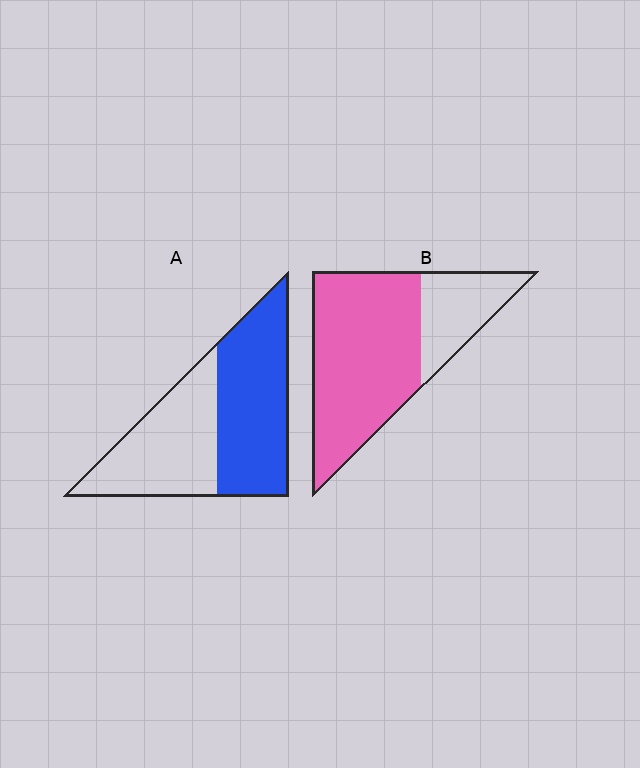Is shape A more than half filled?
Roughly half.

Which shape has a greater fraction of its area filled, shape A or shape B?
Shape B.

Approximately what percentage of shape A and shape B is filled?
A is approximately 55% and B is approximately 75%.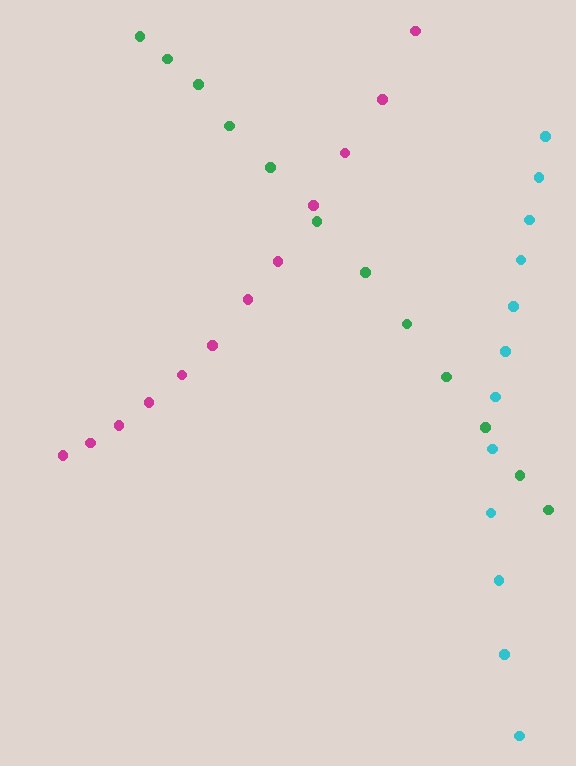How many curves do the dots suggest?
There are 3 distinct paths.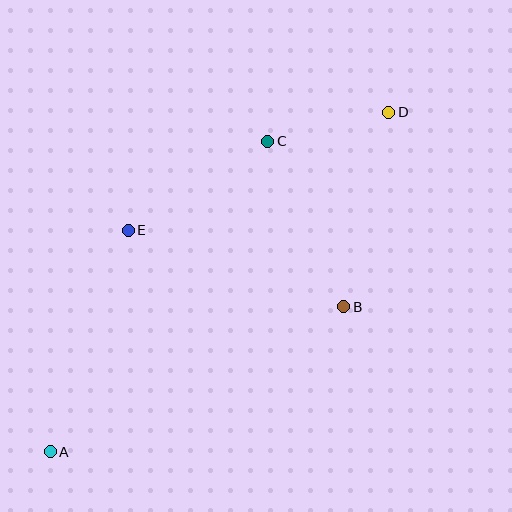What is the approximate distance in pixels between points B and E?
The distance between B and E is approximately 229 pixels.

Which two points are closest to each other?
Points C and D are closest to each other.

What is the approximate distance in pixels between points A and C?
The distance between A and C is approximately 379 pixels.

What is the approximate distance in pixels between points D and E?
The distance between D and E is approximately 286 pixels.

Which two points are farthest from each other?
Points A and D are farthest from each other.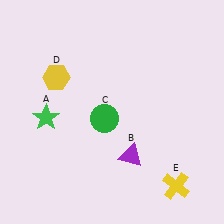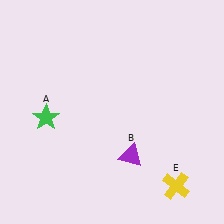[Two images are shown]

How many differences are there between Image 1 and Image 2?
There are 2 differences between the two images.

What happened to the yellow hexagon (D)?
The yellow hexagon (D) was removed in Image 2. It was in the top-left area of Image 1.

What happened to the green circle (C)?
The green circle (C) was removed in Image 2. It was in the bottom-left area of Image 1.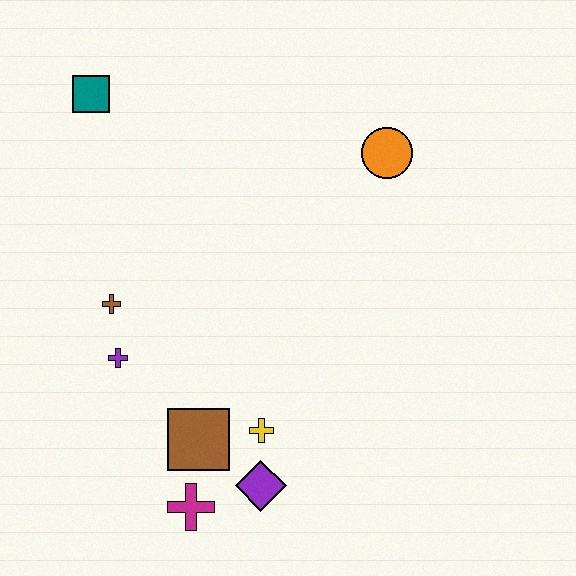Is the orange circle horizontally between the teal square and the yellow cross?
No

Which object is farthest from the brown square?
The teal square is farthest from the brown square.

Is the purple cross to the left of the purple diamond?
Yes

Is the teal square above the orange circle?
Yes